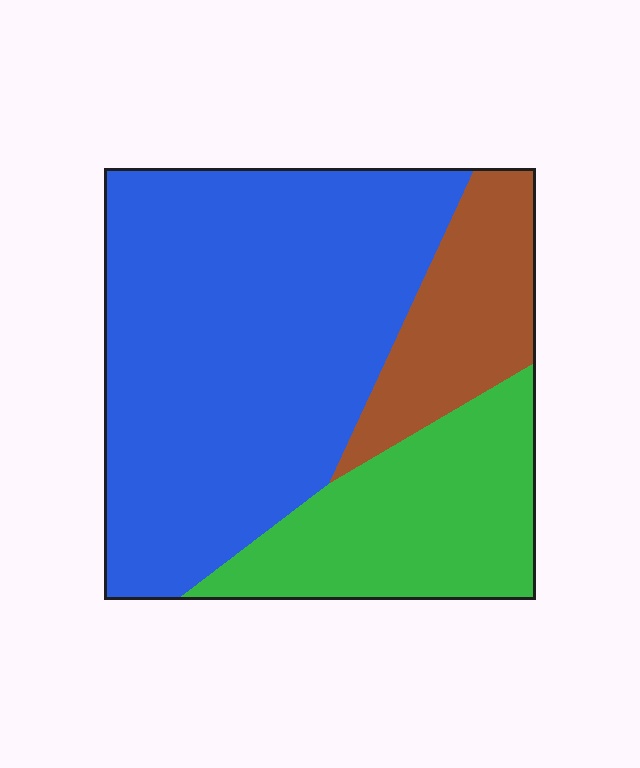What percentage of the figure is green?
Green takes up about one quarter (1/4) of the figure.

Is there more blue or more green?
Blue.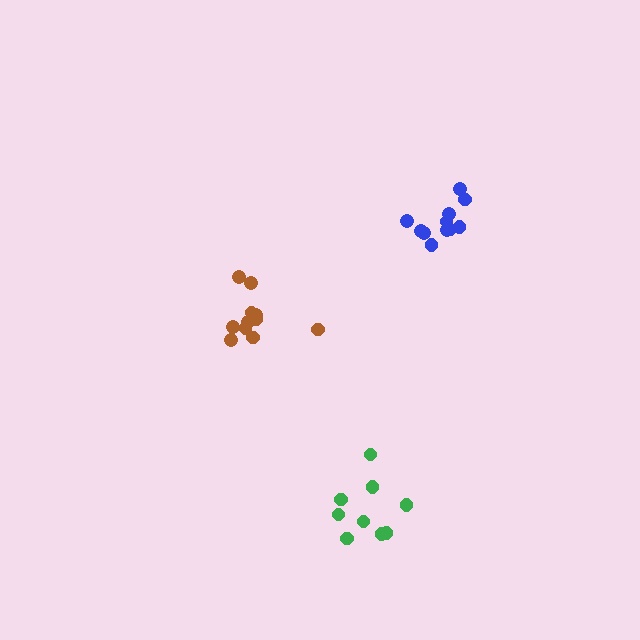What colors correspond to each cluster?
The clusters are colored: blue, green, brown.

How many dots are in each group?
Group 1: 11 dots, Group 2: 9 dots, Group 3: 11 dots (31 total).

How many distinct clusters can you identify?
There are 3 distinct clusters.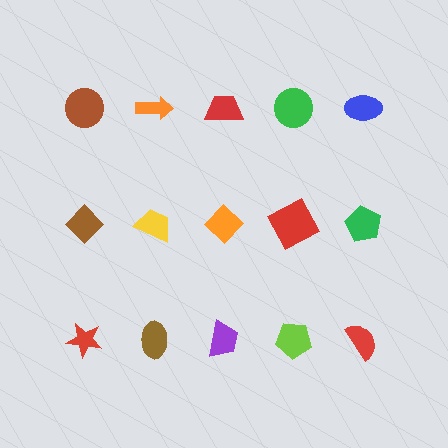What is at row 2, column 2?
A yellow trapezoid.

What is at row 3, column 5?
A red semicircle.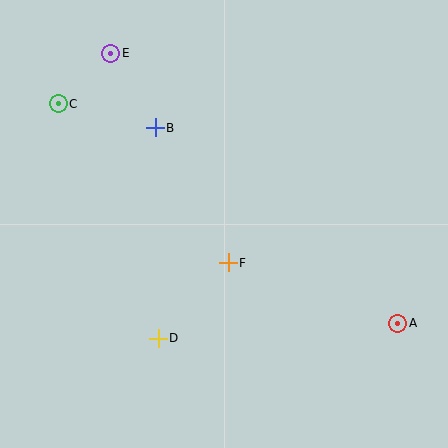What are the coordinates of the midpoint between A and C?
The midpoint between A and C is at (228, 214).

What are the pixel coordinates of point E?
Point E is at (111, 53).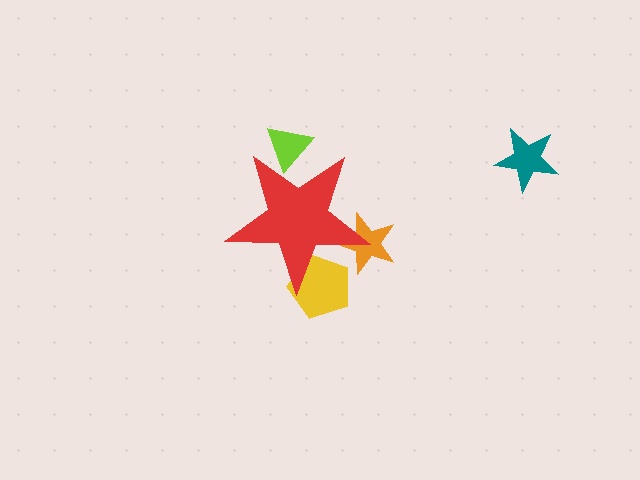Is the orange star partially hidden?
Yes, the orange star is partially hidden behind the red star.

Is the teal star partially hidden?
No, the teal star is fully visible.